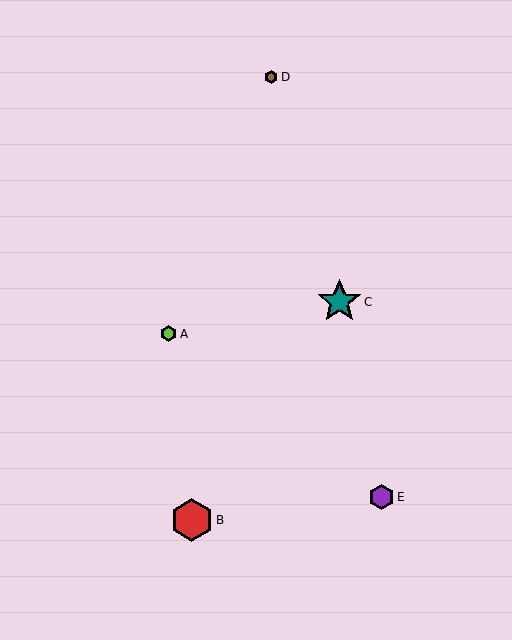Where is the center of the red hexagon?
The center of the red hexagon is at (192, 520).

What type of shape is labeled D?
Shape D is a brown hexagon.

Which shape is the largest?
The teal star (labeled C) is the largest.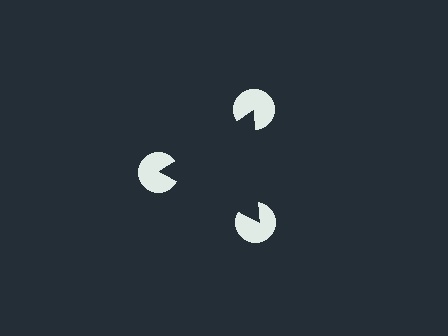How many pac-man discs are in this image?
There are 3 — one at each vertex of the illusory triangle.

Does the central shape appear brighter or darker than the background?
It typically appears slightly darker than the background, even though no actual brightness change is drawn.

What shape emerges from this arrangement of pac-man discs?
An illusory triangle — its edges are inferred from the aligned wedge cuts in the pac-man discs, not physically drawn.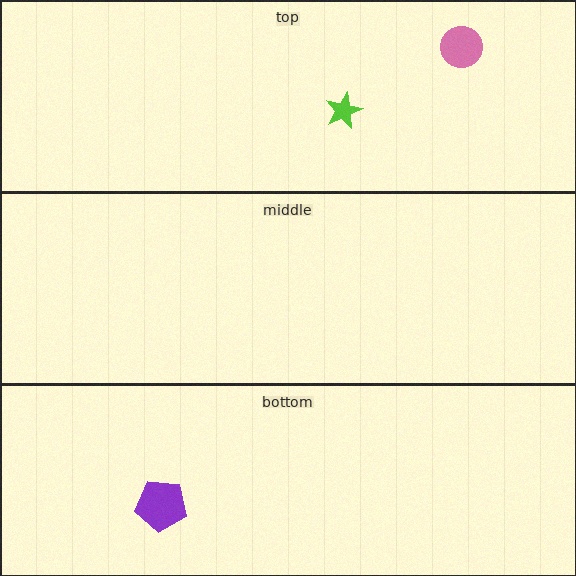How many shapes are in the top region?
2.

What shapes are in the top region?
The lime star, the pink circle.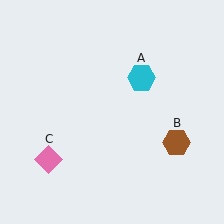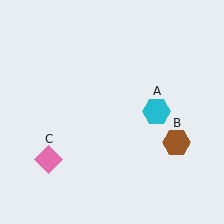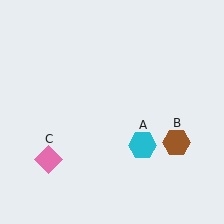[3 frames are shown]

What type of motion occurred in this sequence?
The cyan hexagon (object A) rotated clockwise around the center of the scene.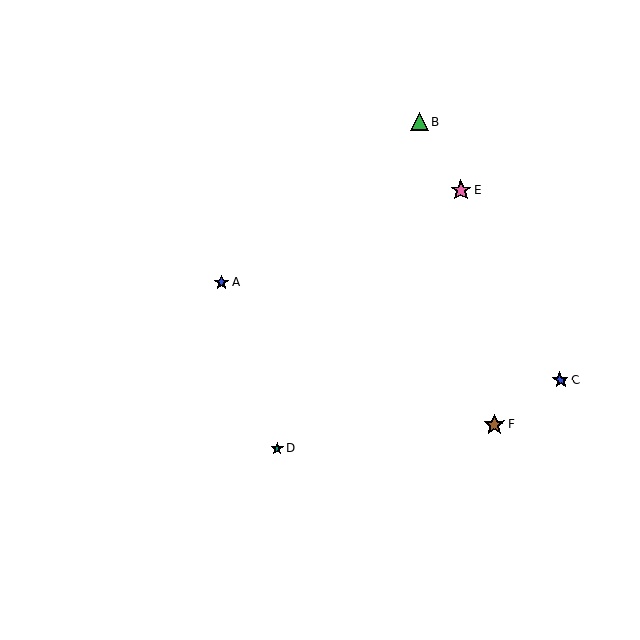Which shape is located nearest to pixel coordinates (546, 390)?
The blue star (labeled C) at (560, 380) is nearest to that location.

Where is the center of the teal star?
The center of the teal star is at (277, 449).